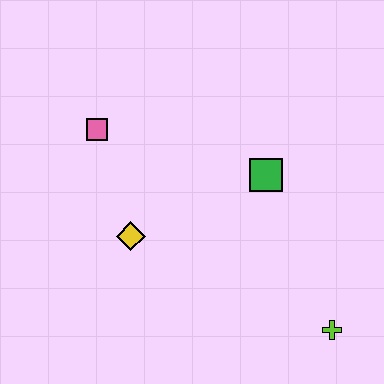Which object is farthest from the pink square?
The lime cross is farthest from the pink square.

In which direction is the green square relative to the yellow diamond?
The green square is to the right of the yellow diamond.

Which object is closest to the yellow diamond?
The pink square is closest to the yellow diamond.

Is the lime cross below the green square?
Yes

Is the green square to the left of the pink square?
No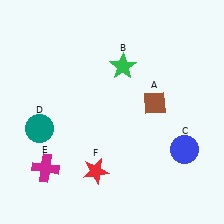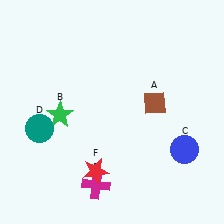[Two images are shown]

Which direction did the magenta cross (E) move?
The magenta cross (E) moved right.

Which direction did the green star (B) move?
The green star (B) moved left.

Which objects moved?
The objects that moved are: the green star (B), the magenta cross (E).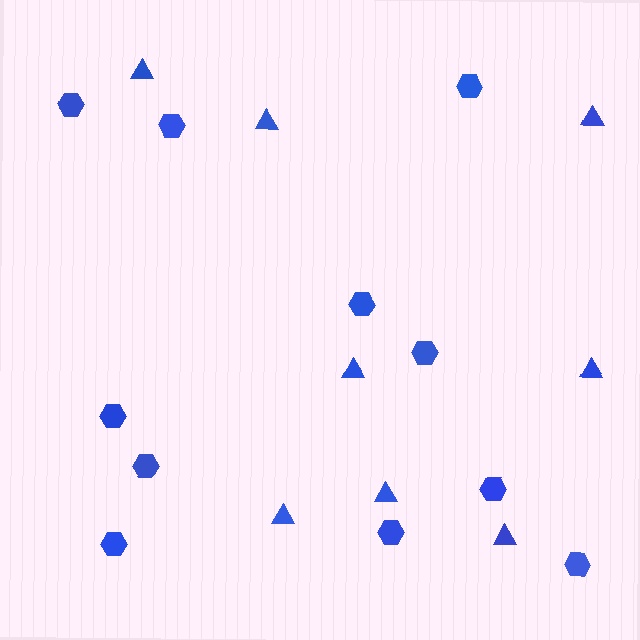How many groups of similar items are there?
There are 2 groups: one group of triangles (8) and one group of hexagons (11).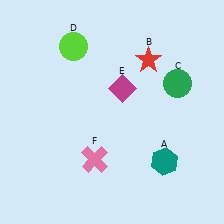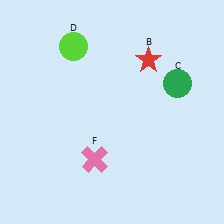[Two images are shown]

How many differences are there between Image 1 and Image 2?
There are 2 differences between the two images.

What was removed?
The magenta diamond (E), the teal hexagon (A) were removed in Image 2.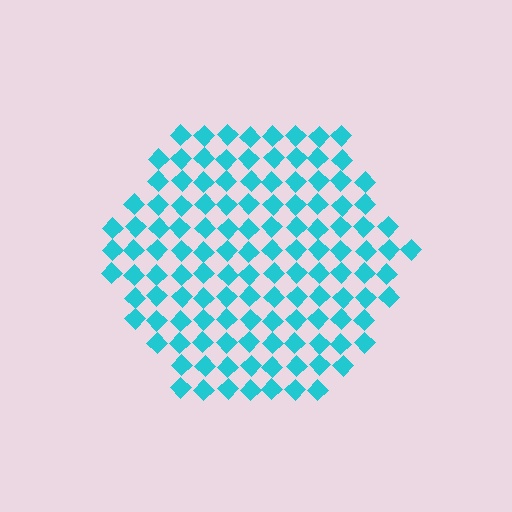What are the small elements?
The small elements are diamonds.